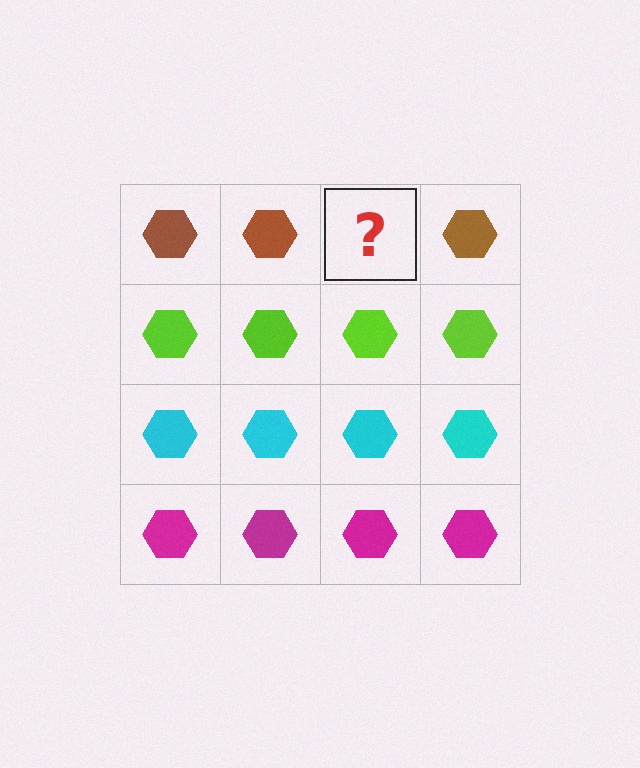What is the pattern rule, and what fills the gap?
The rule is that each row has a consistent color. The gap should be filled with a brown hexagon.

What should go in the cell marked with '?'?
The missing cell should contain a brown hexagon.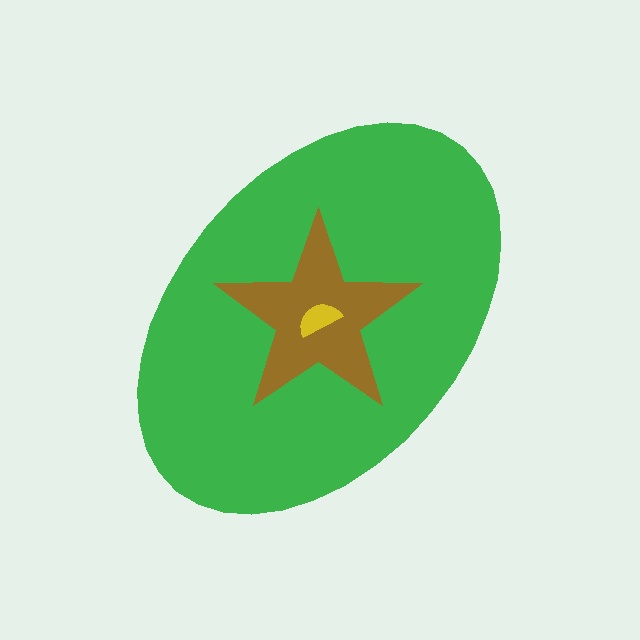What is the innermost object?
The yellow semicircle.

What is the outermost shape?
The green ellipse.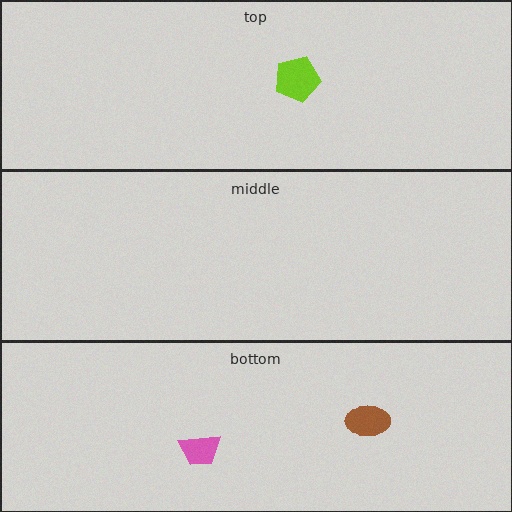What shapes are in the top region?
The lime pentagon.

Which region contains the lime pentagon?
The top region.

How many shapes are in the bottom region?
2.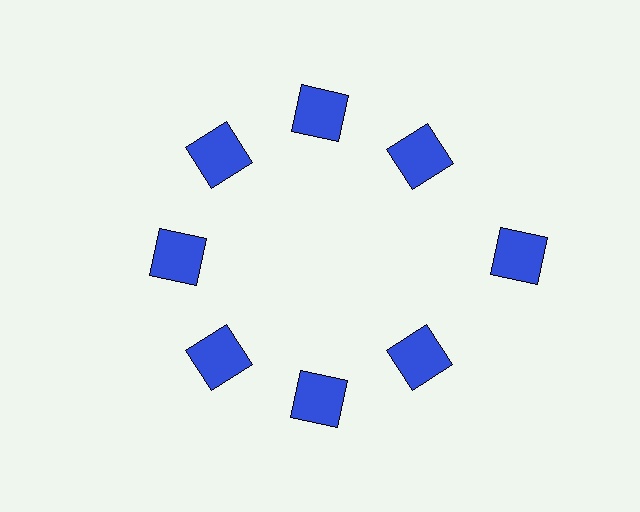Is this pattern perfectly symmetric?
No. The 8 blue squares are arranged in a ring, but one element near the 3 o'clock position is pushed outward from the center, breaking the 8-fold rotational symmetry.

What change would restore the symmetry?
The symmetry would be restored by moving it inward, back onto the ring so that all 8 squares sit at equal angles and equal distance from the center.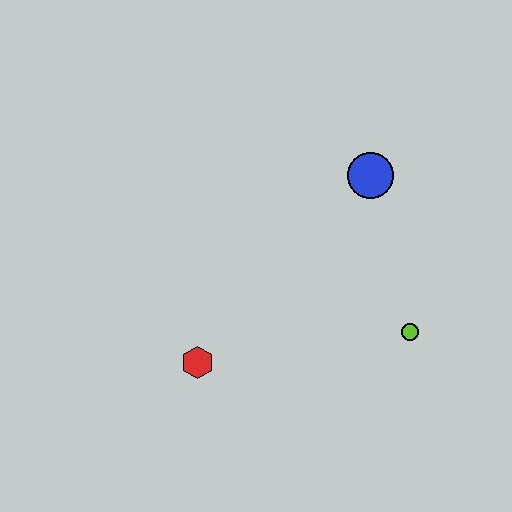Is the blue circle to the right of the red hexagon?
Yes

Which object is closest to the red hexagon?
The lime circle is closest to the red hexagon.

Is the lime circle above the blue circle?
No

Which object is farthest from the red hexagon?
The blue circle is farthest from the red hexagon.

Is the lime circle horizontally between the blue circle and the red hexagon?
No